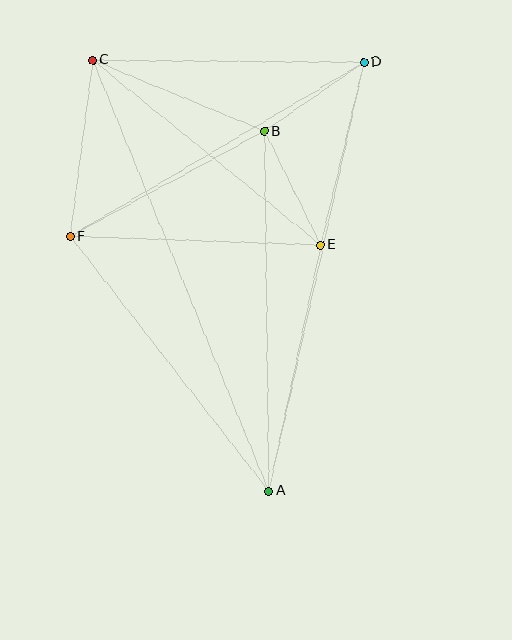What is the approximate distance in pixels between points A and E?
The distance between A and E is approximately 251 pixels.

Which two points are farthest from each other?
Points A and C are farthest from each other.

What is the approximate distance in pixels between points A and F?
The distance between A and F is approximately 323 pixels.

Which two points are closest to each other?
Points B and D are closest to each other.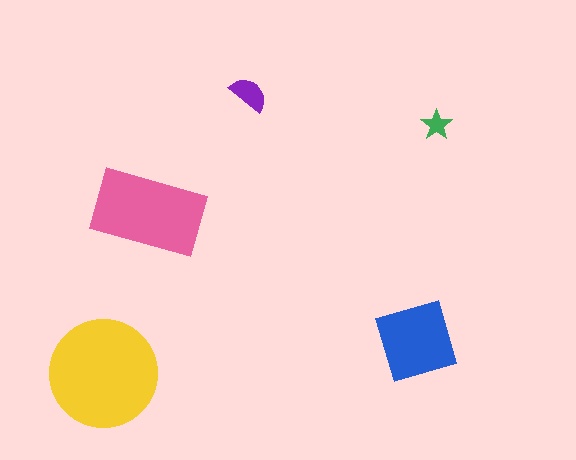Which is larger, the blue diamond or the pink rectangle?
The pink rectangle.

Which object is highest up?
The purple semicircle is topmost.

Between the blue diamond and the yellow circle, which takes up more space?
The yellow circle.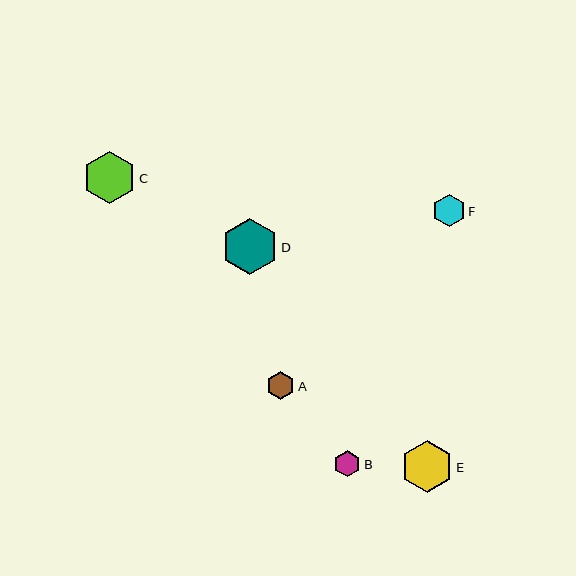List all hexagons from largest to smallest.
From largest to smallest: D, C, E, F, A, B.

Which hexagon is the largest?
Hexagon D is the largest with a size of approximately 57 pixels.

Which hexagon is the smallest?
Hexagon B is the smallest with a size of approximately 26 pixels.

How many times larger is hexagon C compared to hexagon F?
Hexagon C is approximately 1.6 times the size of hexagon F.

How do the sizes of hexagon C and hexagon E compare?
Hexagon C and hexagon E are approximately the same size.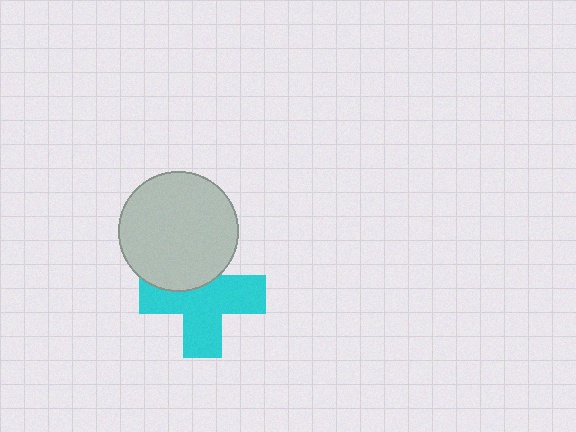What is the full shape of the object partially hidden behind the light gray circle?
The partially hidden object is a cyan cross.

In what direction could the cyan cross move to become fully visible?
The cyan cross could move down. That would shift it out from behind the light gray circle entirely.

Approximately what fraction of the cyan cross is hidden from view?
Roughly 32% of the cyan cross is hidden behind the light gray circle.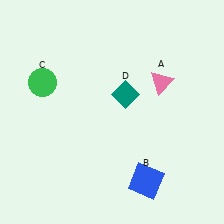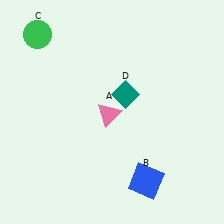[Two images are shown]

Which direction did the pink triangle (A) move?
The pink triangle (A) moved left.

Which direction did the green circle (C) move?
The green circle (C) moved up.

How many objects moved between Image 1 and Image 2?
2 objects moved between the two images.